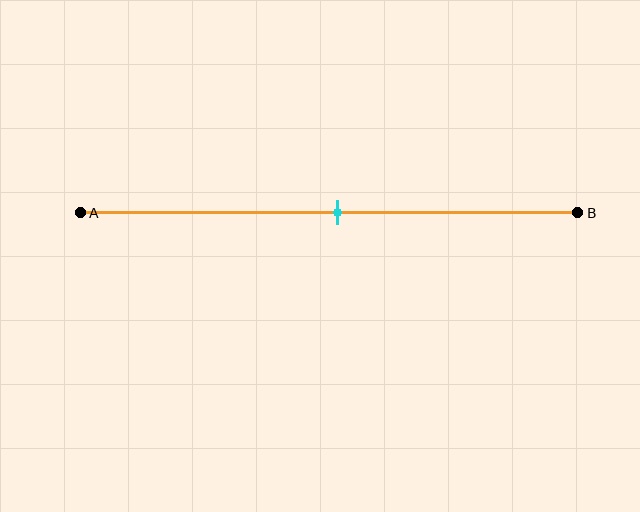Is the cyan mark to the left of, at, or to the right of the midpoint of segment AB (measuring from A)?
The cyan mark is approximately at the midpoint of segment AB.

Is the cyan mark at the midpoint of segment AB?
Yes, the mark is approximately at the midpoint.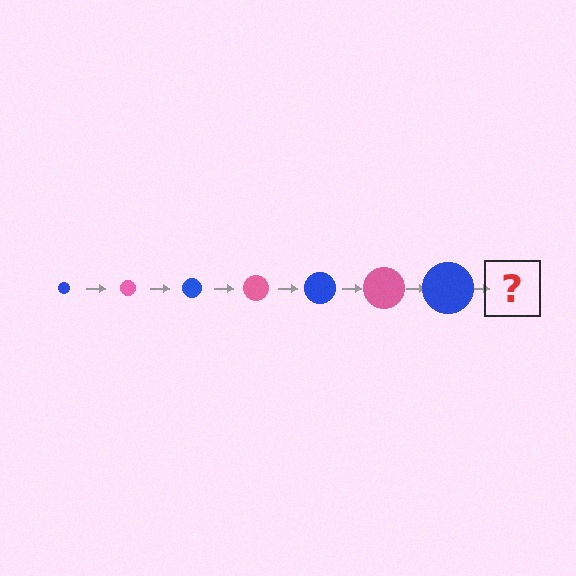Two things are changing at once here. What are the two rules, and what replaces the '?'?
The two rules are that the circle grows larger each step and the color cycles through blue and pink. The '?' should be a pink circle, larger than the previous one.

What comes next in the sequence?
The next element should be a pink circle, larger than the previous one.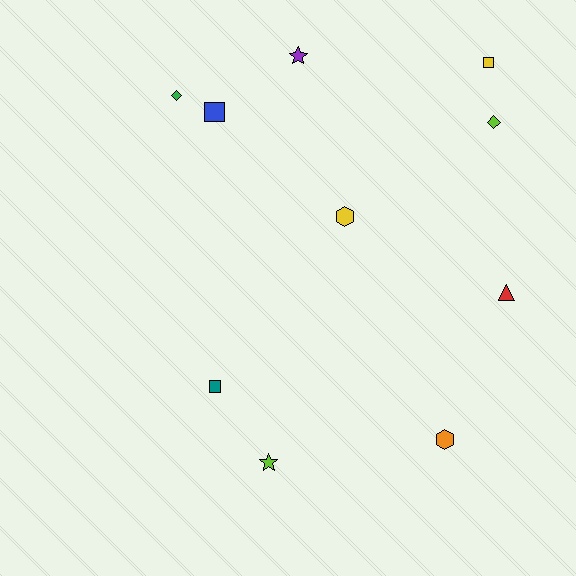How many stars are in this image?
There are 2 stars.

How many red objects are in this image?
There is 1 red object.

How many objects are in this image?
There are 10 objects.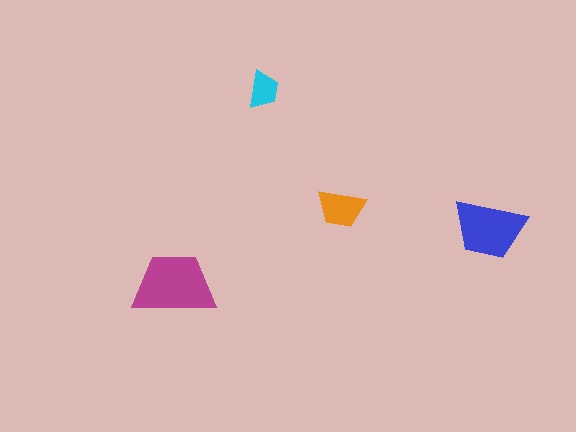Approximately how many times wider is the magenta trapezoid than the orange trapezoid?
About 1.5 times wider.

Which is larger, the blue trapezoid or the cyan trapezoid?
The blue one.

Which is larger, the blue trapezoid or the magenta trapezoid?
The magenta one.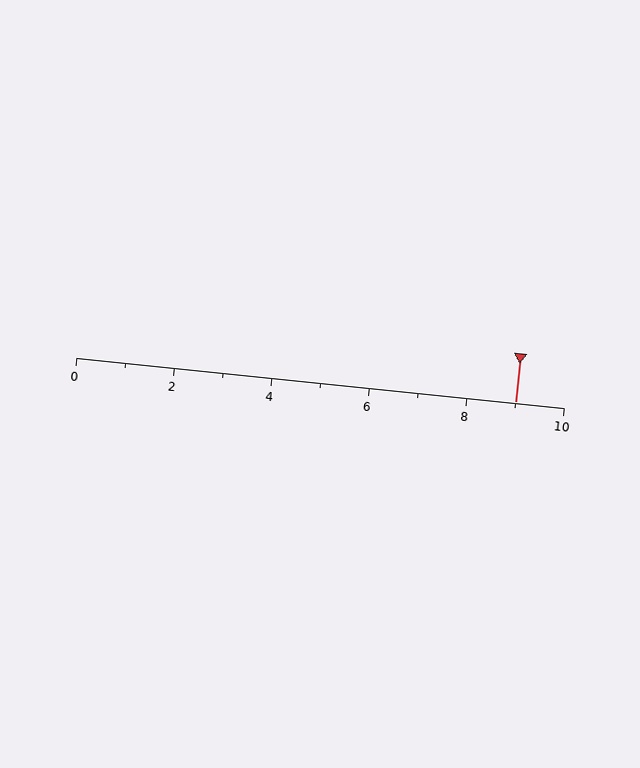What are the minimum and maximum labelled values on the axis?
The axis runs from 0 to 10.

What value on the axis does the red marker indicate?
The marker indicates approximately 9.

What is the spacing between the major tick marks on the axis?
The major ticks are spaced 2 apart.